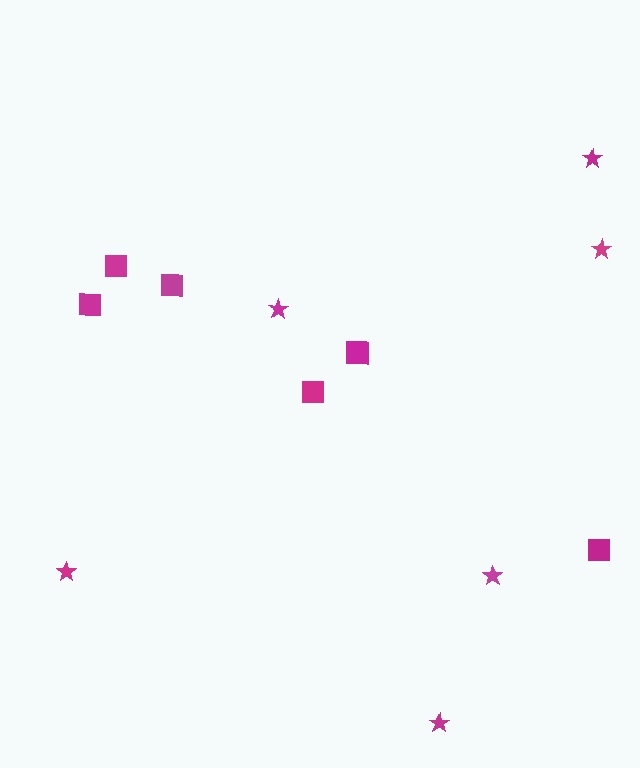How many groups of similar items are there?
There are 2 groups: one group of squares (6) and one group of stars (6).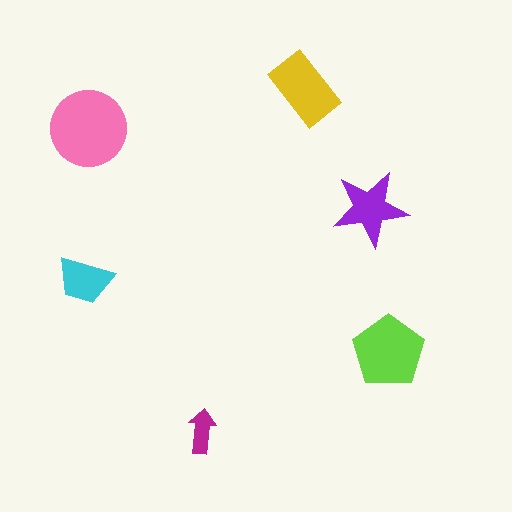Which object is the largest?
The pink circle.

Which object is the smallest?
The magenta arrow.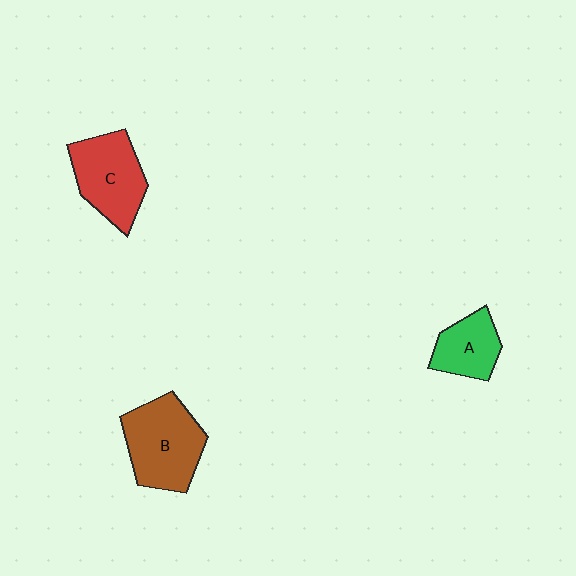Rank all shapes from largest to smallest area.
From largest to smallest: B (brown), C (red), A (green).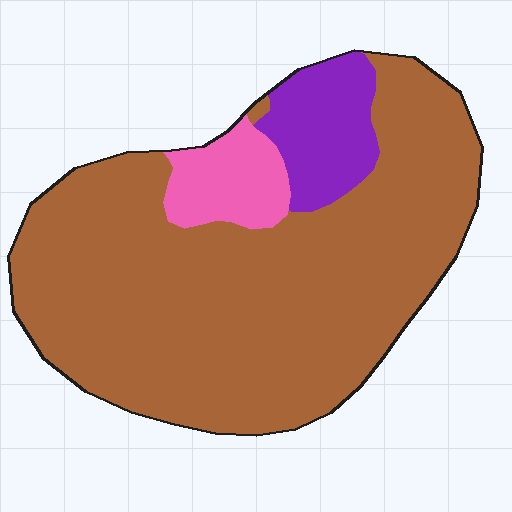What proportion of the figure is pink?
Pink takes up about one tenth (1/10) of the figure.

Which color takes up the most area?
Brown, at roughly 80%.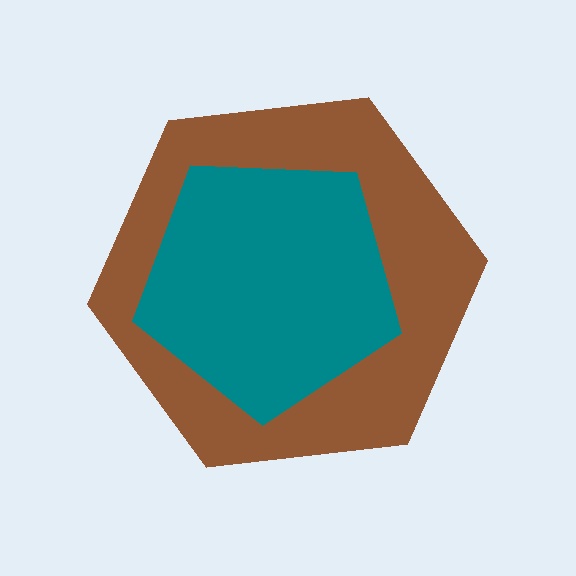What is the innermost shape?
The teal pentagon.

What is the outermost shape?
The brown hexagon.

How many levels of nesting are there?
2.